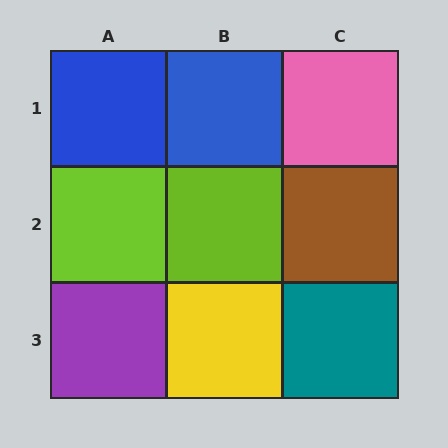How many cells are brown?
1 cell is brown.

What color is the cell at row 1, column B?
Blue.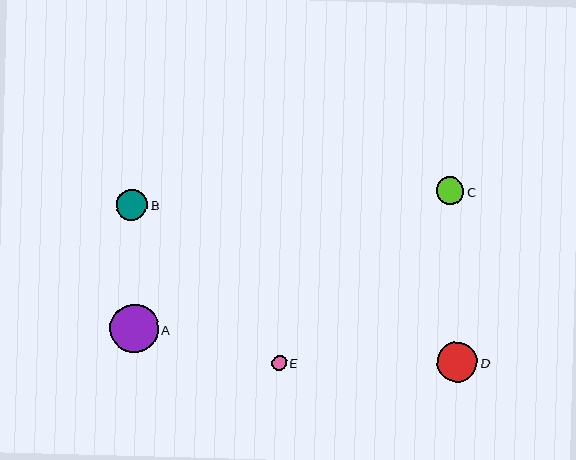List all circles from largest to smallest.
From largest to smallest: A, D, B, C, E.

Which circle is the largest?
Circle A is the largest with a size of approximately 49 pixels.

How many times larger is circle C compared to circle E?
Circle C is approximately 1.8 times the size of circle E.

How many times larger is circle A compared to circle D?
Circle A is approximately 1.2 times the size of circle D.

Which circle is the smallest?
Circle E is the smallest with a size of approximately 15 pixels.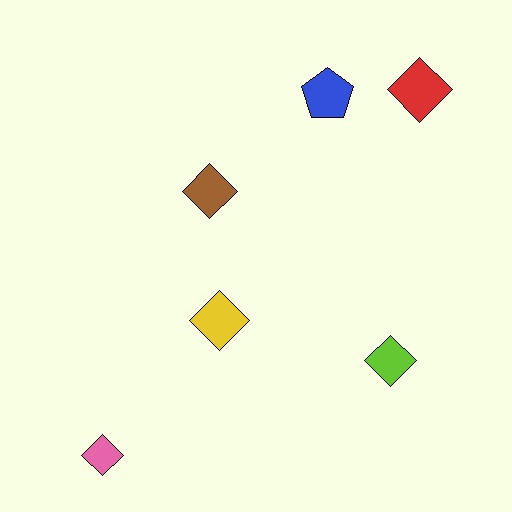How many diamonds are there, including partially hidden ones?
There are 5 diamonds.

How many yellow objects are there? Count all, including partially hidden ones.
There is 1 yellow object.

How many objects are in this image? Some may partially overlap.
There are 6 objects.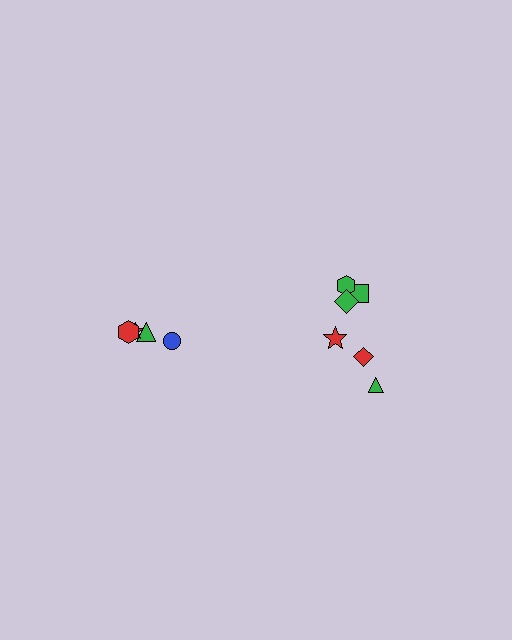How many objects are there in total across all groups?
There are 10 objects.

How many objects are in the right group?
There are 6 objects.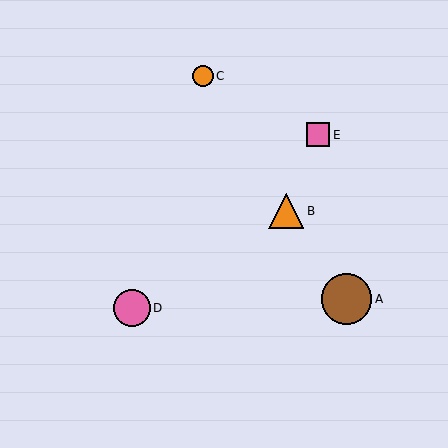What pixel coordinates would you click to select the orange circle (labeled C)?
Click at (203, 76) to select the orange circle C.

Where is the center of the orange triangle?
The center of the orange triangle is at (286, 211).